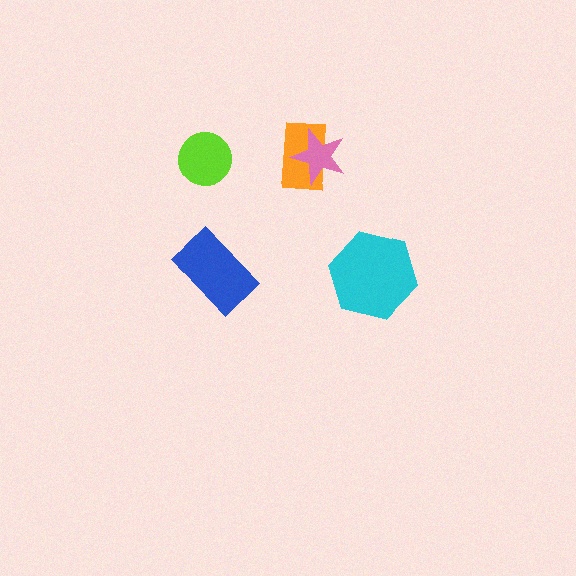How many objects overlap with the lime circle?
0 objects overlap with the lime circle.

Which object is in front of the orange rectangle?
The pink star is in front of the orange rectangle.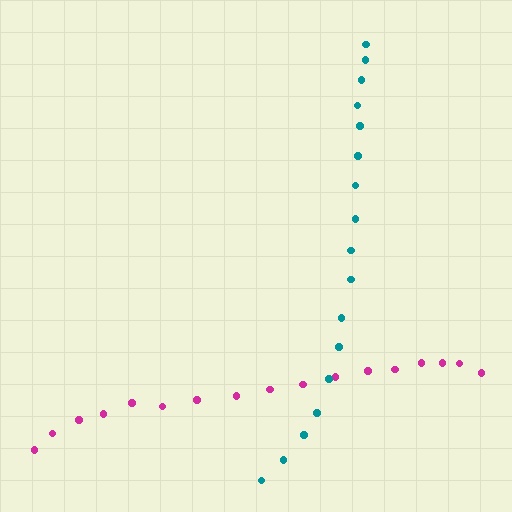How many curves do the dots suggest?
There are 2 distinct paths.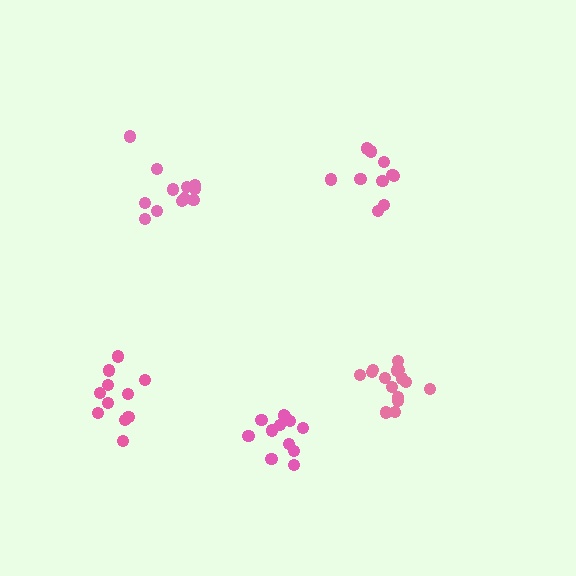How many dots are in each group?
Group 1: 10 dots, Group 2: 12 dots, Group 3: 15 dots, Group 4: 11 dots, Group 5: 12 dots (60 total).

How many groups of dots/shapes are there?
There are 5 groups.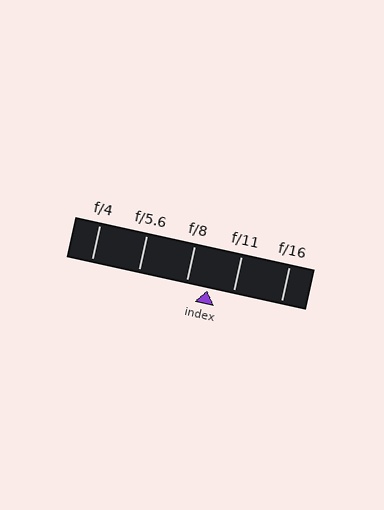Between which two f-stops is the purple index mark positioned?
The index mark is between f/8 and f/11.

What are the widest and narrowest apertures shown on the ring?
The widest aperture shown is f/4 and the narrowest is f/16.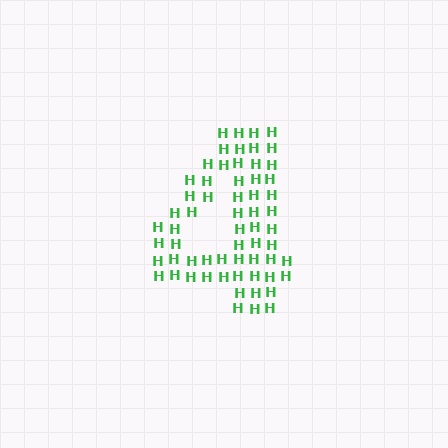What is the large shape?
The large shape is the digit 4.